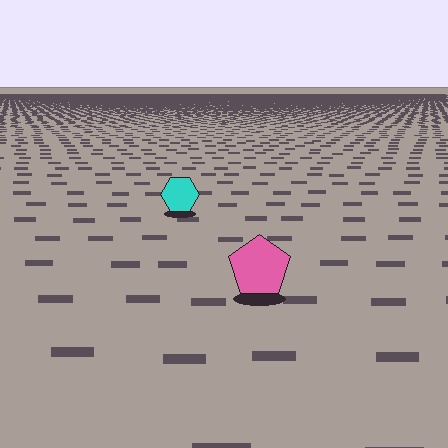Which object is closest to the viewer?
The pink pentagon is closest. The texture marks near it are larger and more spread out.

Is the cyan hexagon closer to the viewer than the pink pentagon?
No. The pink pentagon is closer — you can tell from the texture gradient: the ground texture is coarser near it.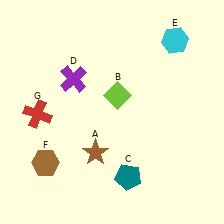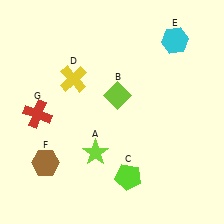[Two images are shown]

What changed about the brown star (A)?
In Image 1, A is brown. In Image 2, it changed to lime.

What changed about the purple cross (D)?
In Image 1, D is purple. In Image 2, it changed to yellow.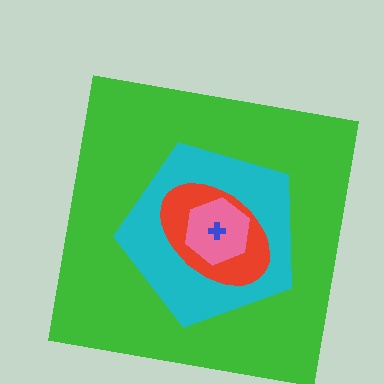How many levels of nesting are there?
5.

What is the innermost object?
The blue cross.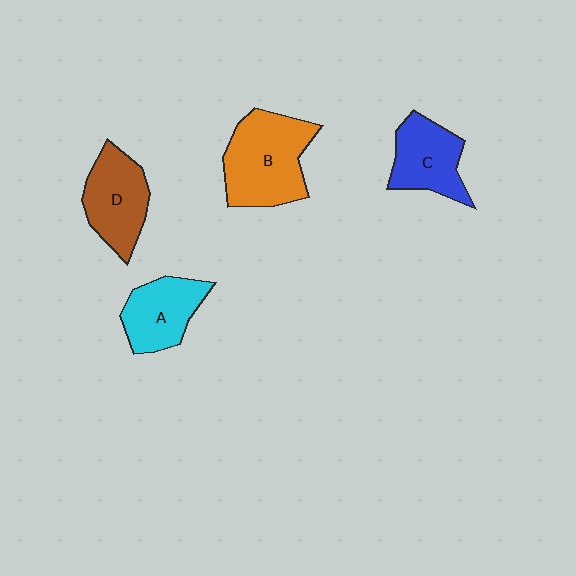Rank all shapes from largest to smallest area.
From largest to smallest: B (orange), D (brown), C (blue), A (cyan).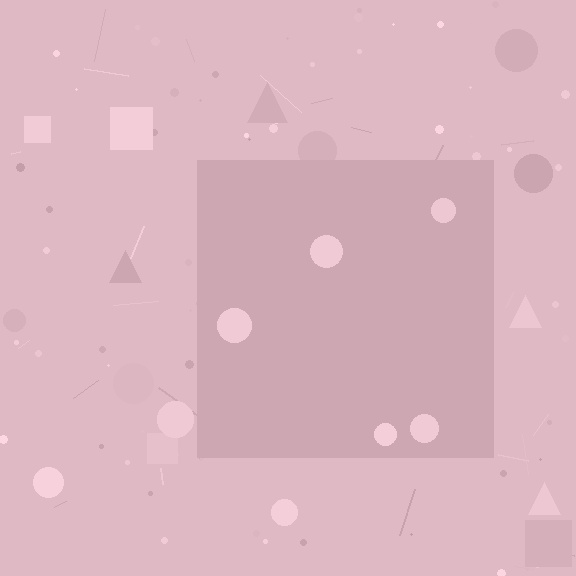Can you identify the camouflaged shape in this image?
The camouflaged shape is a square.